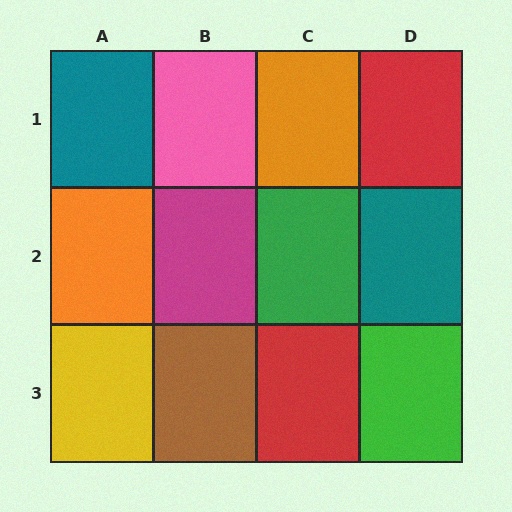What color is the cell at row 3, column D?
Green.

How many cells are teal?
2 cells are teal.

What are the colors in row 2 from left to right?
Orange, magenta, green, teal.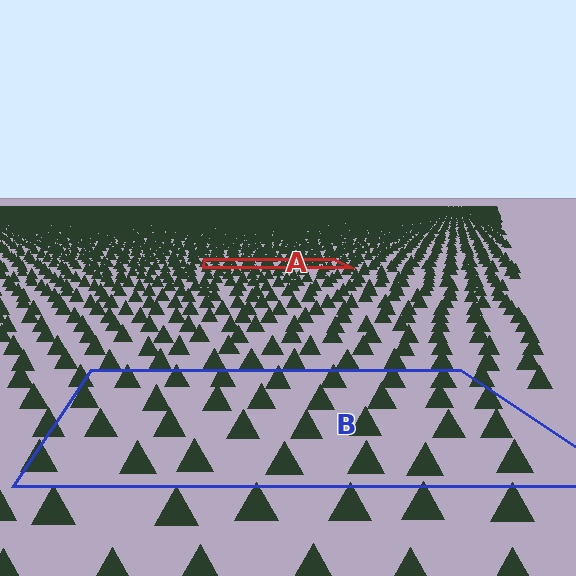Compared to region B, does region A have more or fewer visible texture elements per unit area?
Region A has more texture elements per unit area — they are packed more densely because it is farther away.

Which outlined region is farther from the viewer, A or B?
Region A is farther from the viewer — the texture elements inside it appear smaller and more densely packed.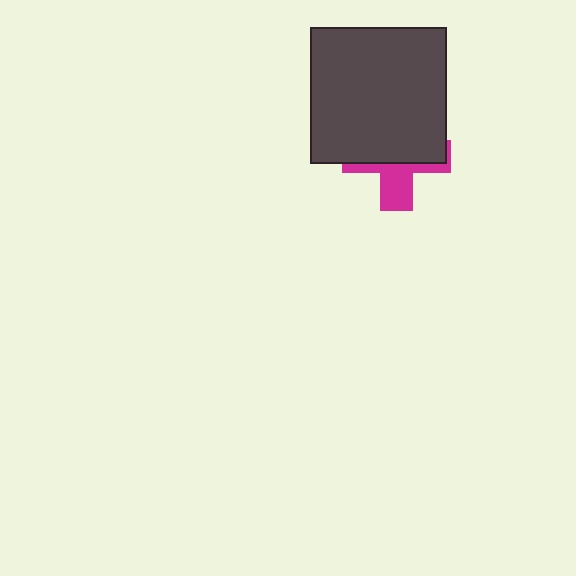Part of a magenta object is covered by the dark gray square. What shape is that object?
It is a cross.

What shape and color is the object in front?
The object in front is a dark gray square.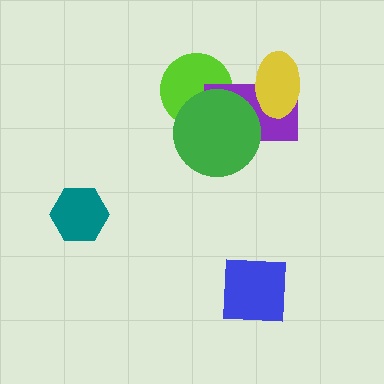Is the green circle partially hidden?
No, no other shape covers it.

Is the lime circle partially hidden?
Yes, it is partially covered by another shape.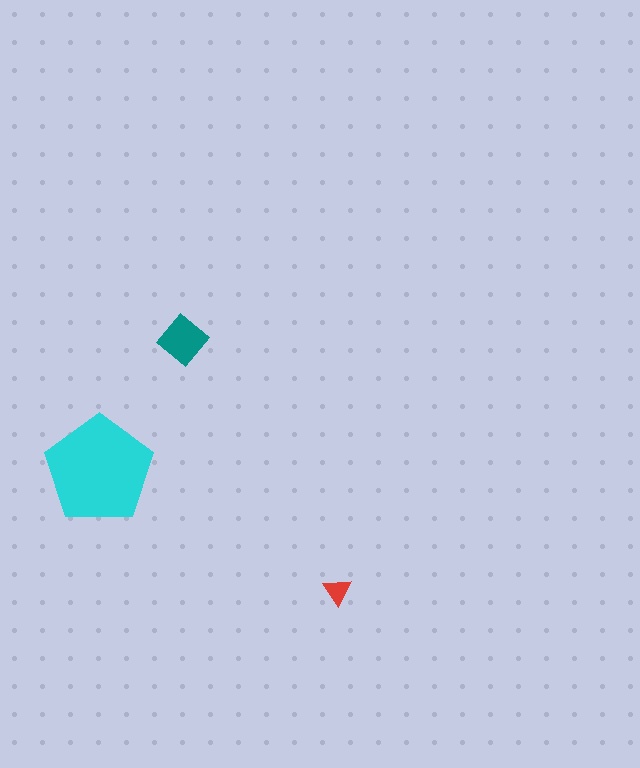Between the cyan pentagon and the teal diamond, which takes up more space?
The cyan pentagon.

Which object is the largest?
The cyan pentagon.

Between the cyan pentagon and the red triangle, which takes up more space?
The cyan pentagon.